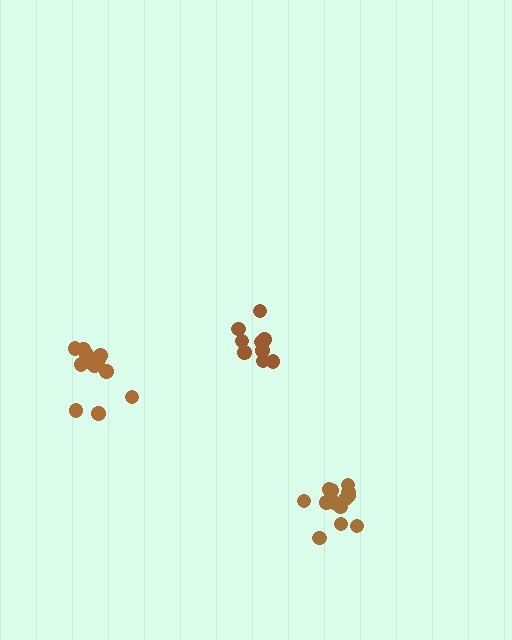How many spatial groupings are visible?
There are 3 spatial groupings.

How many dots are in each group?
Group 1: 9 dots, Group 2: 12 dots, Group 3: 13 dots (34 total).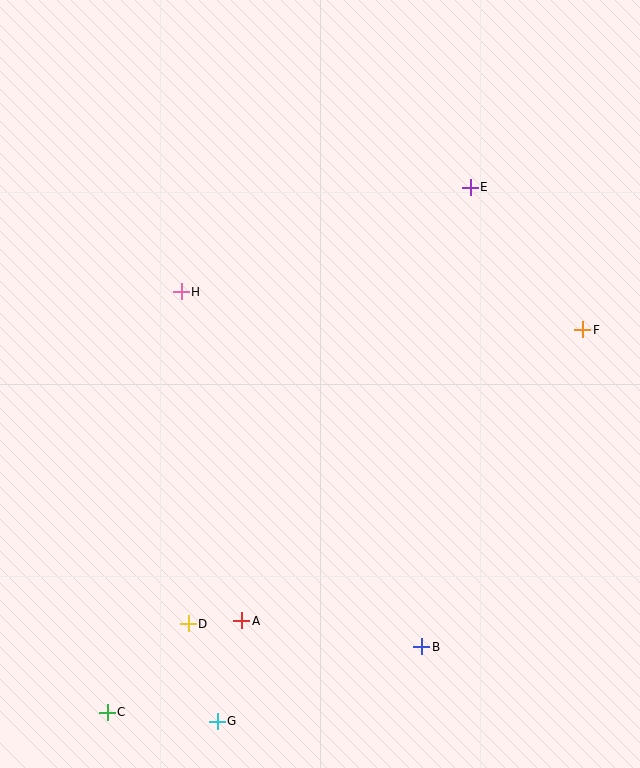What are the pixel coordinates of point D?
Point D is at (188, 624).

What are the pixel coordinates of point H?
Point H is at (181, 292).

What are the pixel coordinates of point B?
Point B is at (422, 647).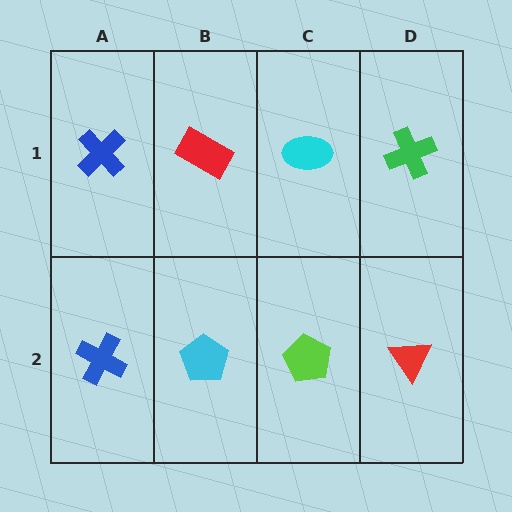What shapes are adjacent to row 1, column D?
A red triangle (row 2, column D), a cyan ellipse (row 1, column C).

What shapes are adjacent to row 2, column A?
A blue cross (row 1, column A), a cyan pentagon (row 2, column B).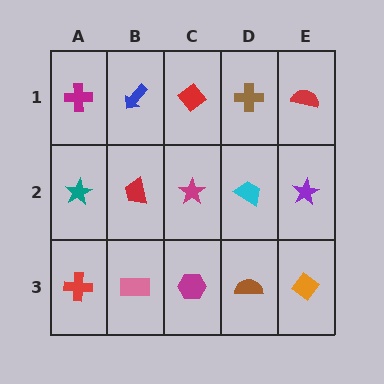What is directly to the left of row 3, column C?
A pink rectangle.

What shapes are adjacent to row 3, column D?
A cyan trapezoid (row 2, column D), a magenta hexagon (row 3, column C), an orange diamond (row 3, column E).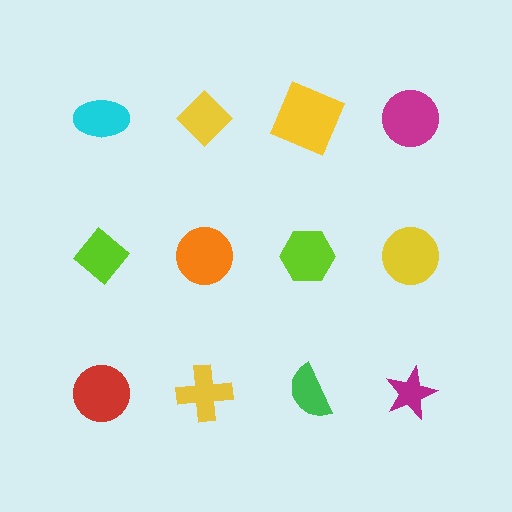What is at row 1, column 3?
A yellow square.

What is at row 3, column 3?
A green semicircle.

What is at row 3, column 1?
A red circle.